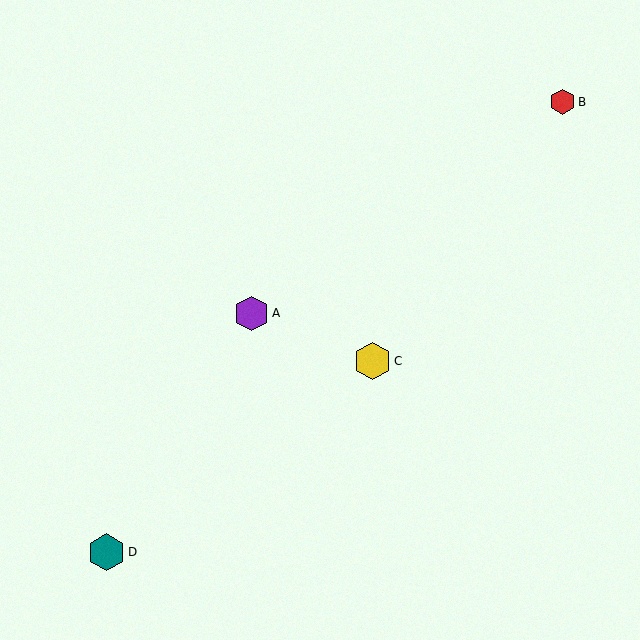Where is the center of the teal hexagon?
The center of the teal hexagon is at (106, 552).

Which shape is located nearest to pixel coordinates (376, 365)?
The yellow hexagon (labeled C) at (373, 361) is nearest to that location.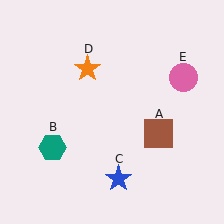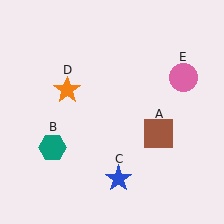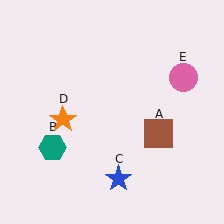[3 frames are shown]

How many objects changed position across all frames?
1 object changed position: orange star (object D).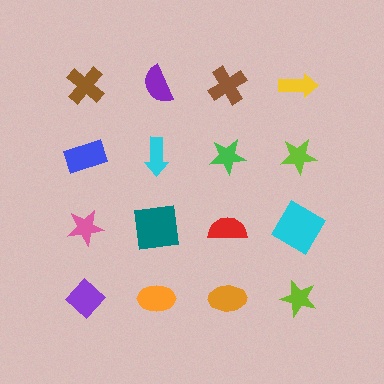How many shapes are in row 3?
4 shapes.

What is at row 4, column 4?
A lime star.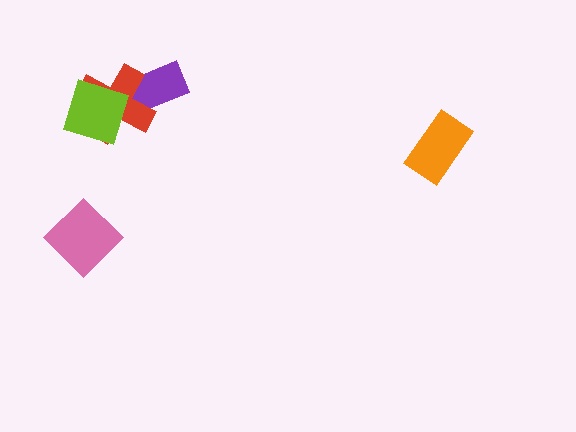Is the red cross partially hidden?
Yes, it is partially covered by another shape.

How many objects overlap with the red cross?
2 objects overlap with the red cross.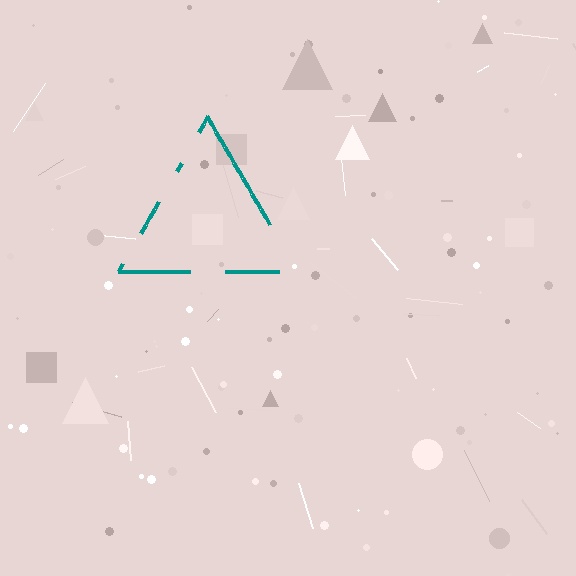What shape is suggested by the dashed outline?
The dashed outline suggests a triangle.